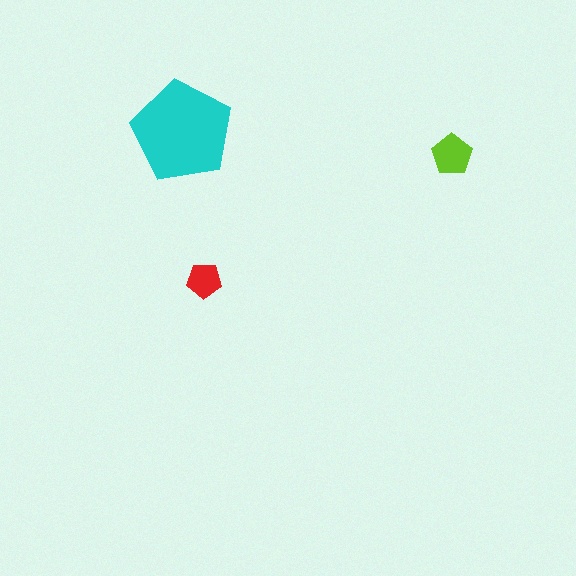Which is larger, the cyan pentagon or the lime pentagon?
The cyan one.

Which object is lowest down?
The red pentagon is bottommost.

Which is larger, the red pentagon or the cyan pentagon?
The cyan one.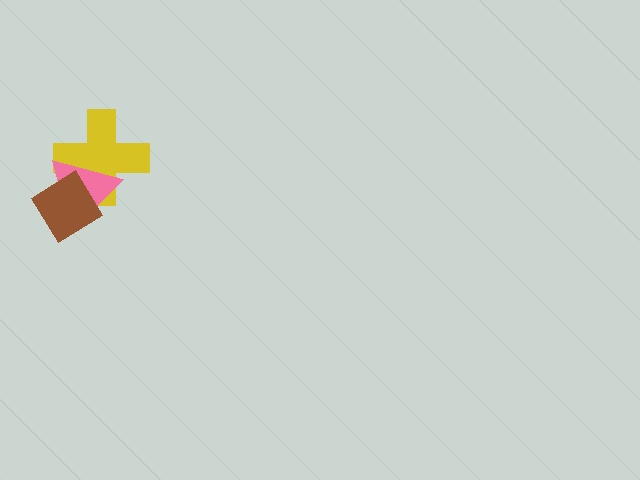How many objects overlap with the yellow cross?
2 objects overlap with the yellow cross.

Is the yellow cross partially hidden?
Yes, it is partially covered by another shape.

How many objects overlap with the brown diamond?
2 objects overlap with the brown diamond.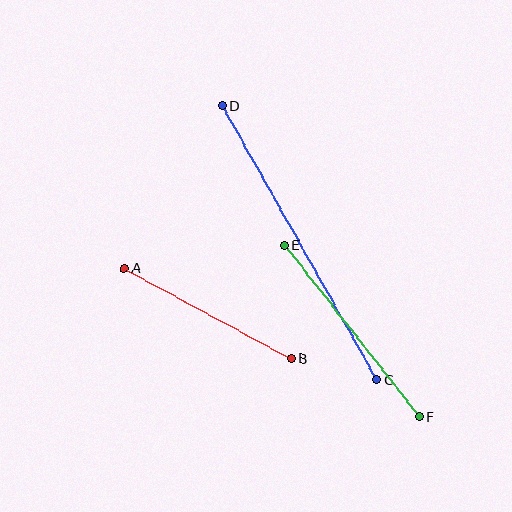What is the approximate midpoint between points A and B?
The midpoint is at approximately (208, 313) pixels.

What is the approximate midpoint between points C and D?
The midpoint is at approximately (300, 243) pixels.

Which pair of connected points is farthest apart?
Points C and D are farthest apart.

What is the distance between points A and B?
The distance is approximately 190 pixels.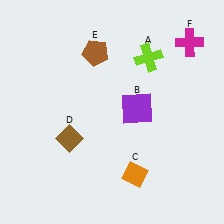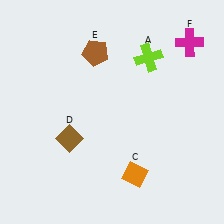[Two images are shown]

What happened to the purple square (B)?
The purple square (B) was removed in Image 2. It was in the top-right area of Image 1.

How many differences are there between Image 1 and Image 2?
There is 1 difference between the two images.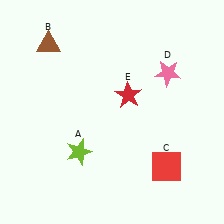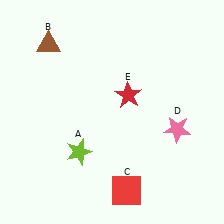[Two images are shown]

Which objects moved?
The objects that moved are: the red square (C), the pink star (D).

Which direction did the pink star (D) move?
The pink star (D) moved down.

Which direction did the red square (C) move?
The red square (C) moved left.